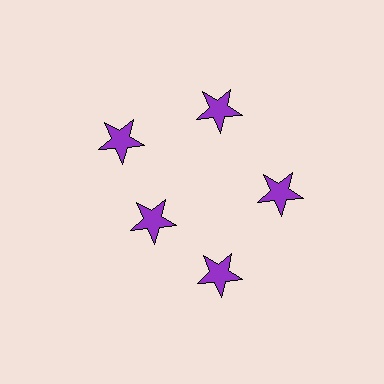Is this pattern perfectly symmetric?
No. The 5 purple stars are arranged in a ring, but one element near the 8 o'clock position is pulled inward toward the center, breaking the 5-fold rotational symmetry.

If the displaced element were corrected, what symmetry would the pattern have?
It would have 5-fold rotational symmetry — the pattern would map onto itself every 72 degrees.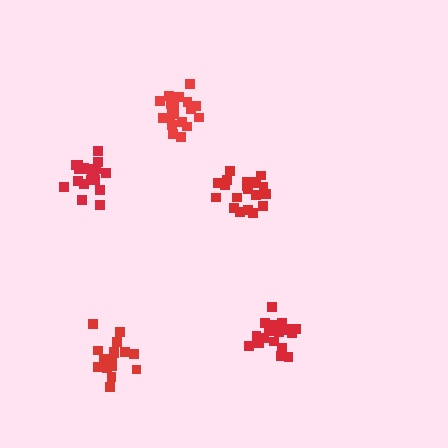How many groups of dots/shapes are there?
There are 5 groups.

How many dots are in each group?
Group 1: 19 dots, Group 2: 20 dots, Group 3: 20 dots, Group 4: 19 dots, Group 5: 17 dots (95 total).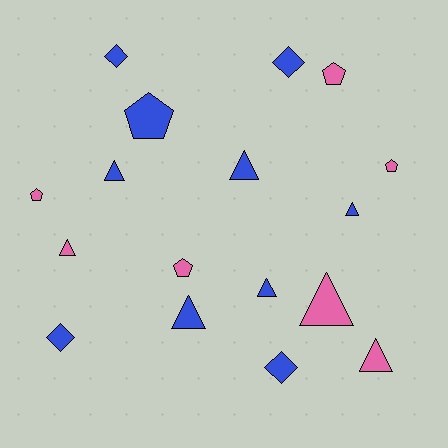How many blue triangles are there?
There are 5 blue triangles.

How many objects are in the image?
There are 17 objects.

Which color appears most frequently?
Blue, with 10 objects.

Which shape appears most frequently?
Triangle, with 8 objects.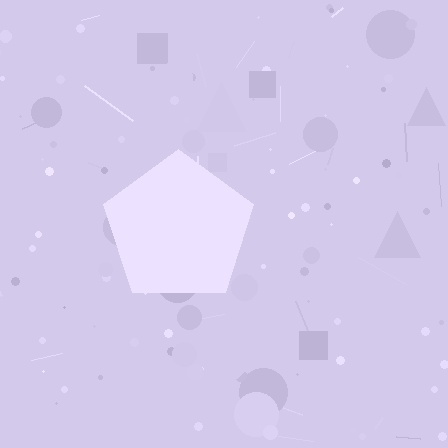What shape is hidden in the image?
A pentagon is hidden in the image.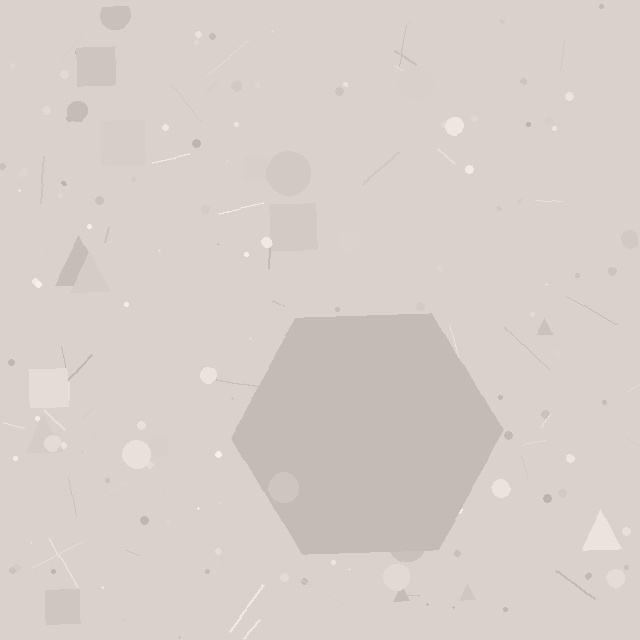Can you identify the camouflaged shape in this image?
The camouflaged shape is a hexagon.